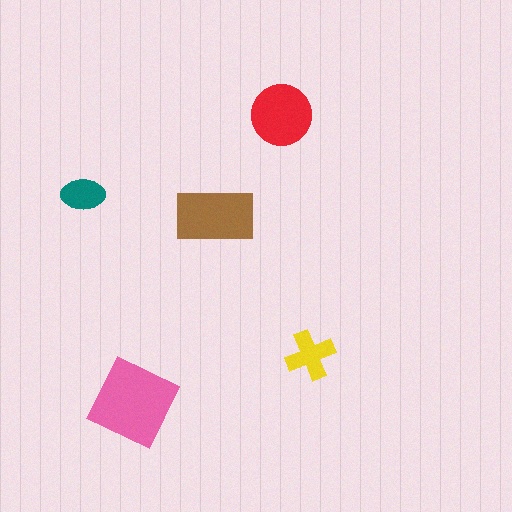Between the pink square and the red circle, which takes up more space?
The pink square.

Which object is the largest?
The pink square.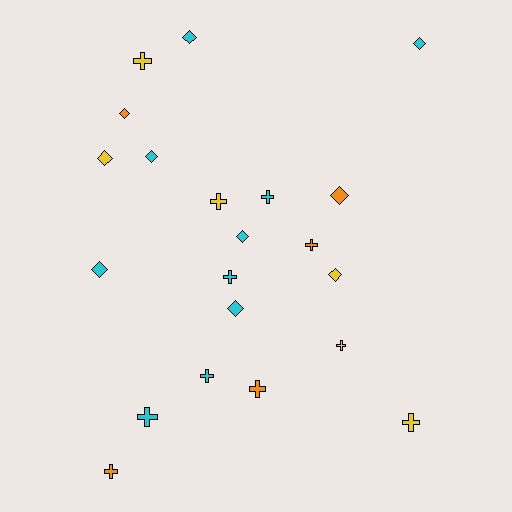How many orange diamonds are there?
There are 2 orange diamonds.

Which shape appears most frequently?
Cross, with 11 objects.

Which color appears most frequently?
Cyan, with 10 objects.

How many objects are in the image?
There are 21 objects.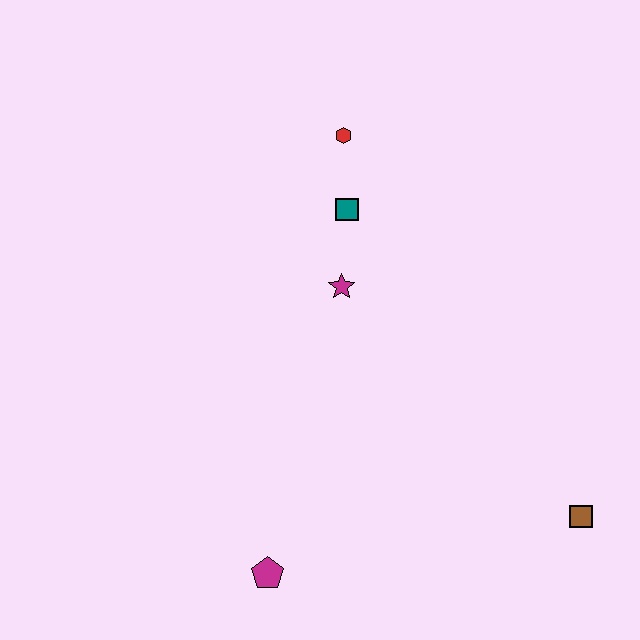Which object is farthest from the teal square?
The brown square is farthest from the teal square.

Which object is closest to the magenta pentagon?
The magenta star is closest to the magenta pentagon.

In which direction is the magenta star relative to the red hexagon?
The magenta star is below the red hexagon.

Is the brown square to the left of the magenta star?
No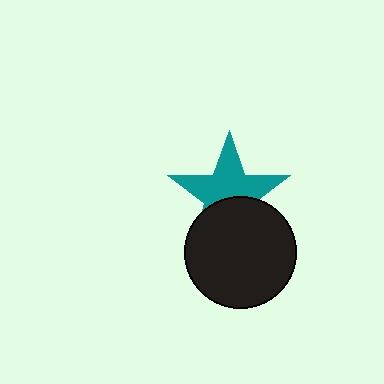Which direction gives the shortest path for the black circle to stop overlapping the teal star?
Moving down gives the shortest separation.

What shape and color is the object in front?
The object in front is a black circle.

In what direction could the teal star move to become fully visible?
The teal star could move up. That would shift it out from behind the black circle entirely.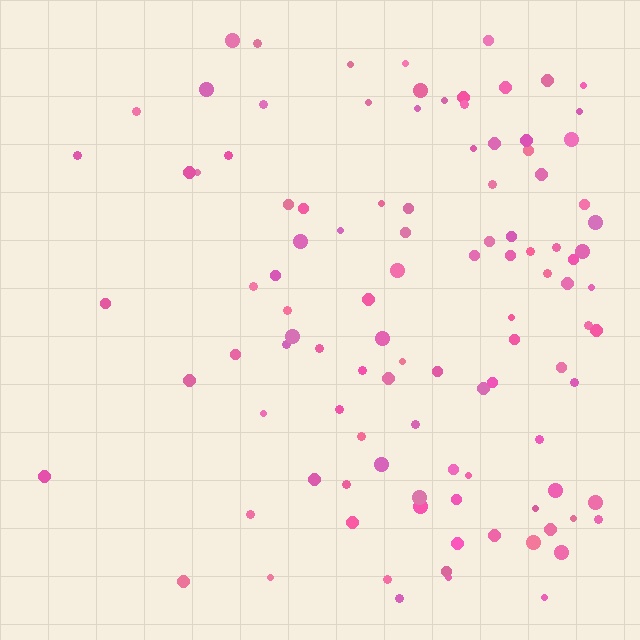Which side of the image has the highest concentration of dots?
The right.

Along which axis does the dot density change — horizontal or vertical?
Horizontal.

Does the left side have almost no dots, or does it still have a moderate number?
Still a moderate number, just noticeably fewer than the right.